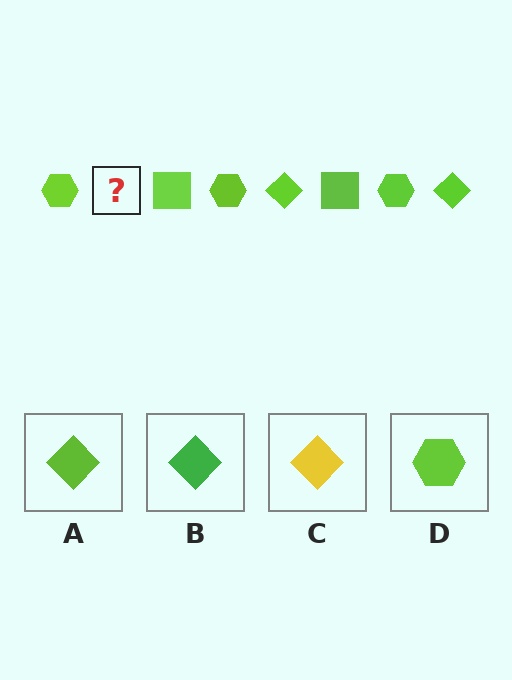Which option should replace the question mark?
Option A.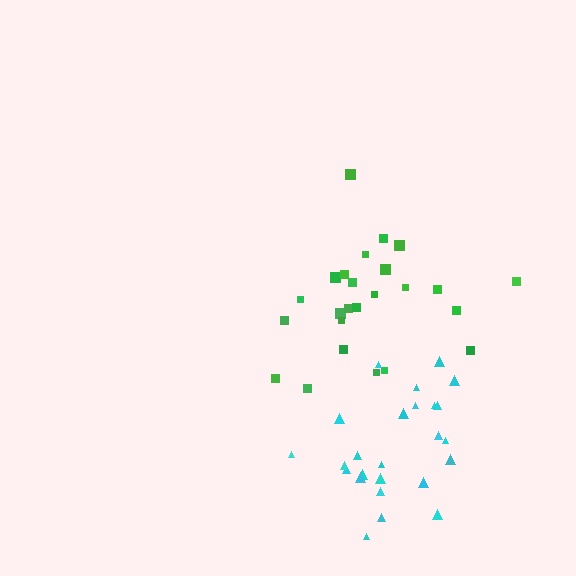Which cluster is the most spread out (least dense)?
Green.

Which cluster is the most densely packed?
Cyan.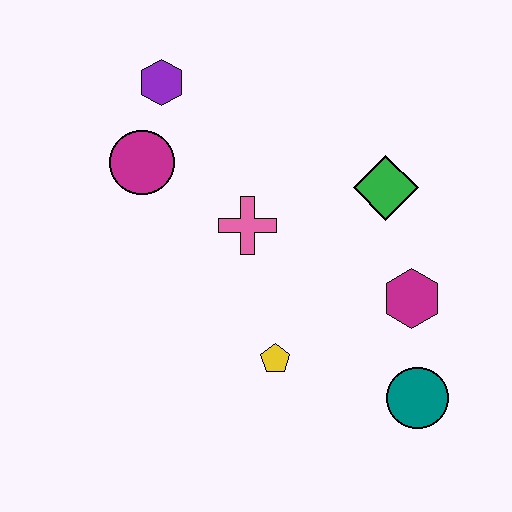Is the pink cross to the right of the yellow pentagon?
No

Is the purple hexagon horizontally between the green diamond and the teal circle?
No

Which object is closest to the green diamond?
The magenta hexagon is closest to the green diamond.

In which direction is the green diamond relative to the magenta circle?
The green diamond is to the right of the magenta circle.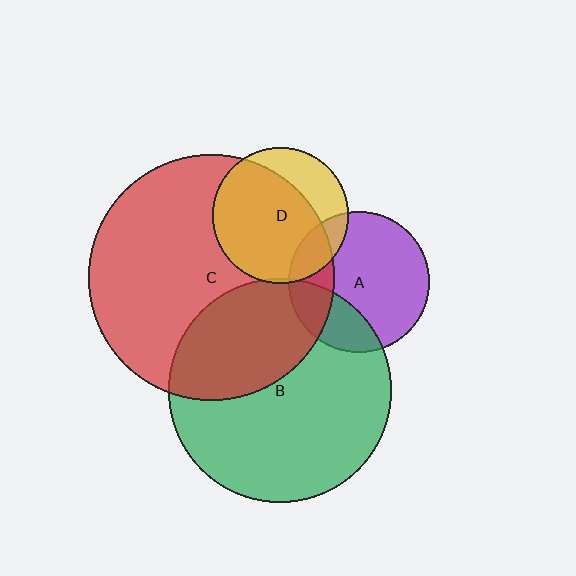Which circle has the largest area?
Circle C (red).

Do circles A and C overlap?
Yes.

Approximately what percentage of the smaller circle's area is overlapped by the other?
Approximately 25%.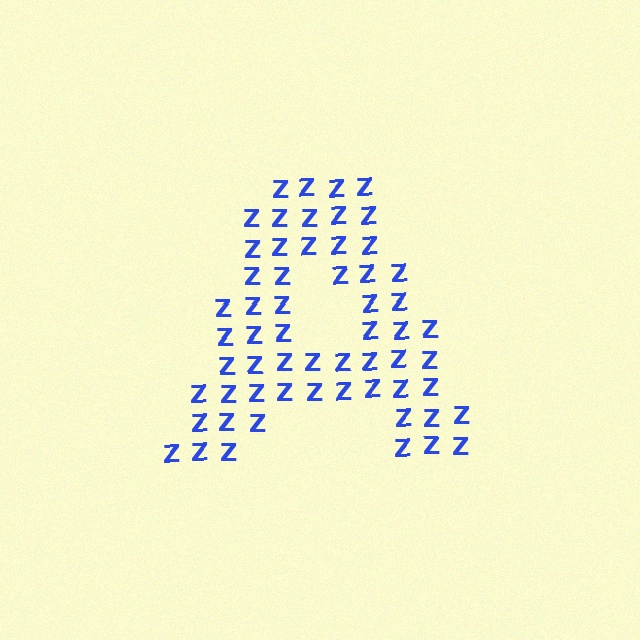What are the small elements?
The small elements are letter Z's.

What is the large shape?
The large shape is the letter A.